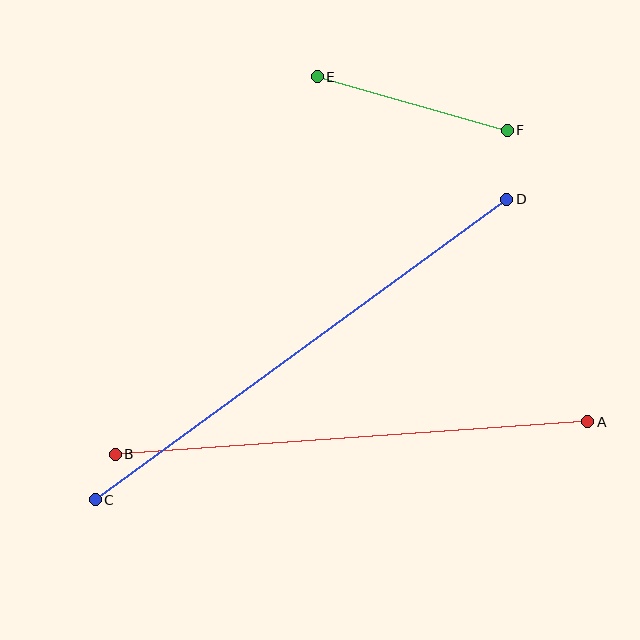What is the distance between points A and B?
The distance is approximately 473 pixels.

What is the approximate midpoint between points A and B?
The midpoint is at approximately (351, 438) pixels.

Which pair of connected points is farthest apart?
Points C and D are farthest apart.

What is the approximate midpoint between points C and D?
The midpoint is at approximately (301, 349) pixels.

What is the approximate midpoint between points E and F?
The midpoint is at approximately (412, 104) pixels.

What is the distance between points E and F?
The distance is approximately 197 pixels.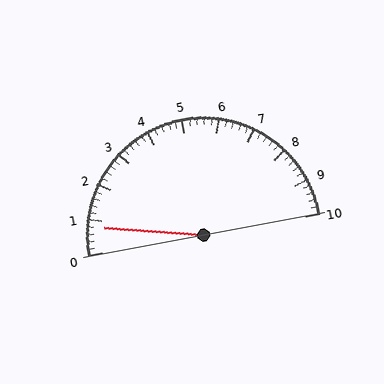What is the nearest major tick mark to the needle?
The nearest major tick mark is 1.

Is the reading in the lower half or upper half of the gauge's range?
The reading is in the lower half of the range (0 to 10).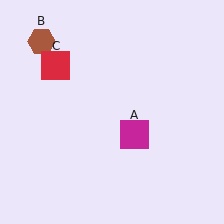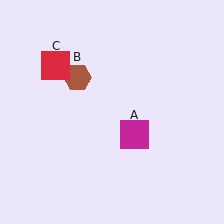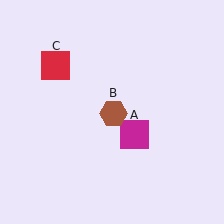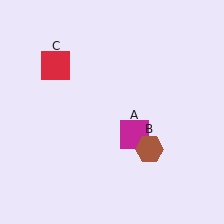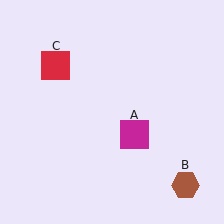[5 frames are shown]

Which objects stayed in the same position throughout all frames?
Magenta square (object A) and red square (object C) remained stationary.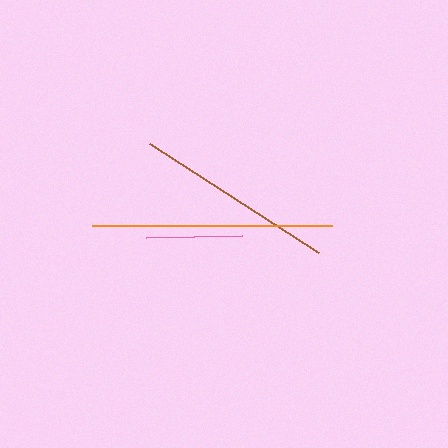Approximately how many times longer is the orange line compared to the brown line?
The orange line is approximately 1.2 times the length of the brown line.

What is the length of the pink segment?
The pink segment is approximately 96 pixels long.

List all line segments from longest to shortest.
From longest to shortest: orange, brown, pink.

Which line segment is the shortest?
The pink line is the shortest at approximately 96 pixels.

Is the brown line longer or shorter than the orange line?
The orange line is longer than the brown line.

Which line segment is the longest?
The orange line is the longest at approximately 240 pixels.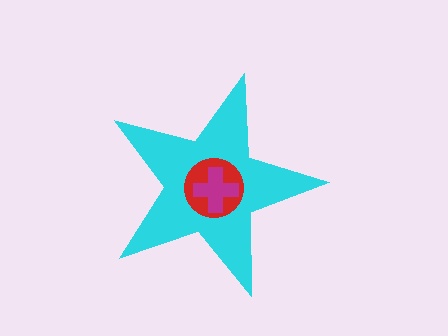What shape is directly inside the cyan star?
The red circle.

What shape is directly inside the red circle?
The magenta cross.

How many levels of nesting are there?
3.